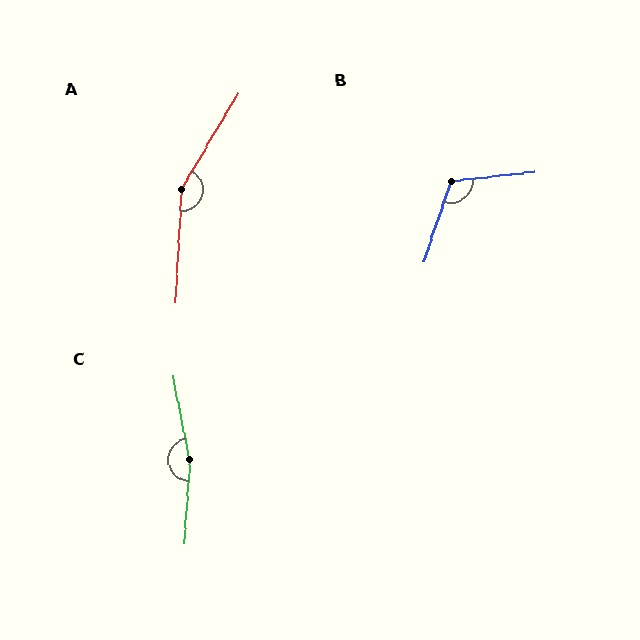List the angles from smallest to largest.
B (114°), A (152°), C (165°).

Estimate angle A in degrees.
Approximately 152 degrees.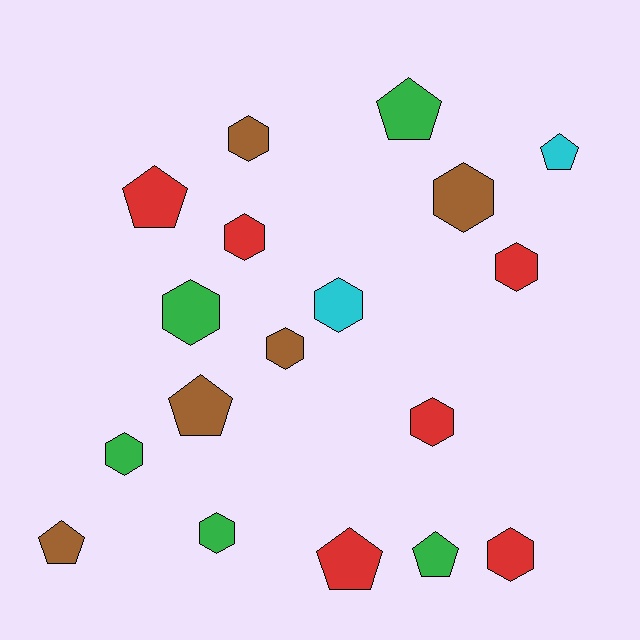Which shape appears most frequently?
Hexagon, with 11 objects.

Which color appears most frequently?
Red, with 6 objects.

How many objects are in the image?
There are 18 objects.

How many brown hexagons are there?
There are 3 brown hexagons.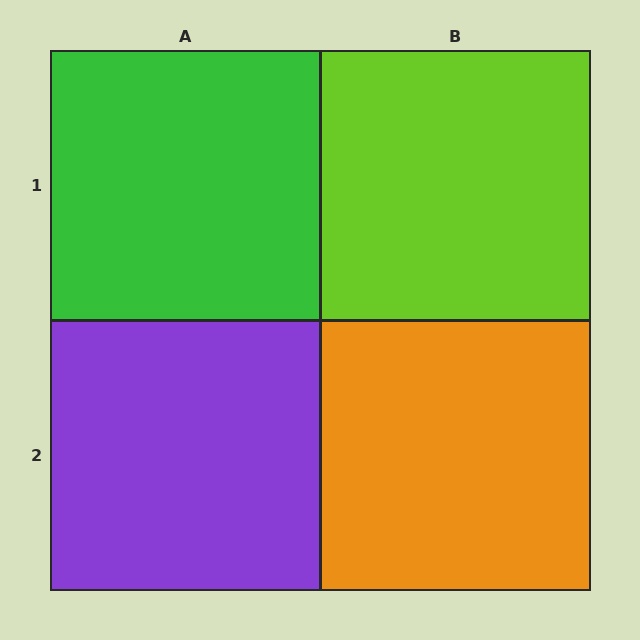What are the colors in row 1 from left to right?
Green, lime.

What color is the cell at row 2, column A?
Purple.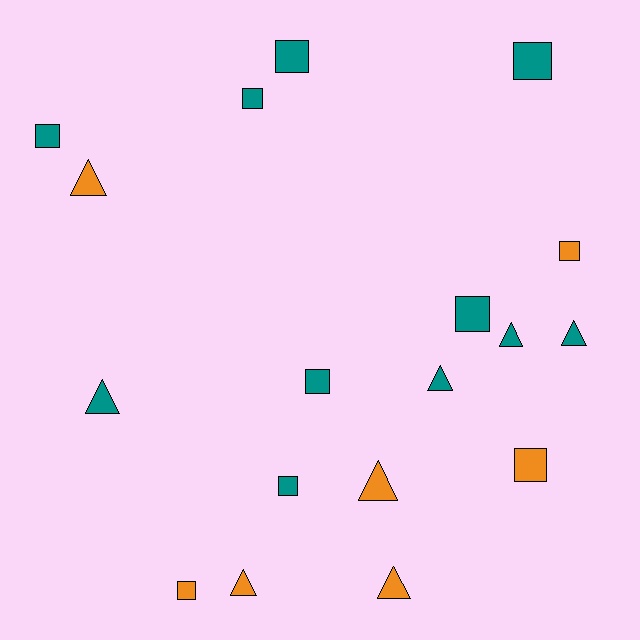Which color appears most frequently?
Teal, with 11 objects.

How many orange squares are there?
There are 3 orange squares.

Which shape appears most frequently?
Square, with 10 objects.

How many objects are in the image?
There are 18 objects.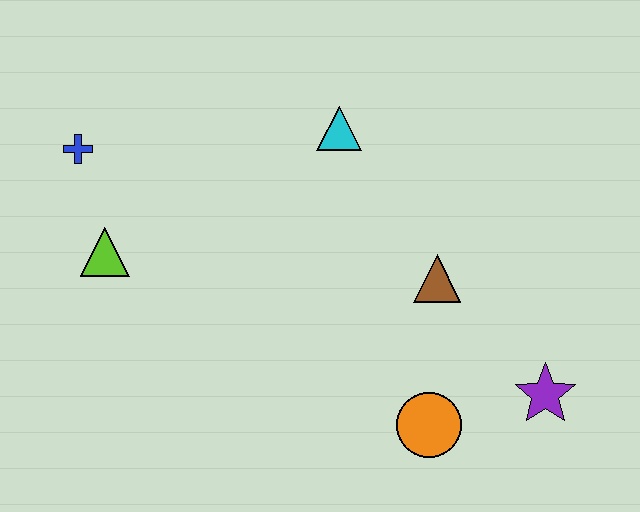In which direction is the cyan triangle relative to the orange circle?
The cyan triangle is above the orange circle.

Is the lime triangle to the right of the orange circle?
No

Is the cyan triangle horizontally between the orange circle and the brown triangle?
No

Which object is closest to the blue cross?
The lime triangle is closest to the blue cross.